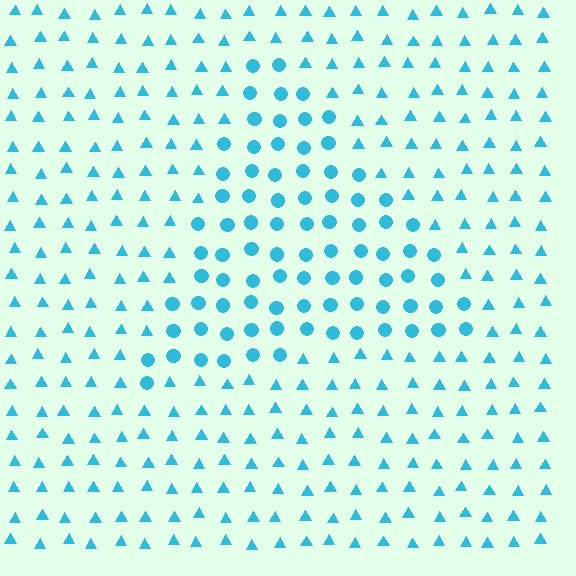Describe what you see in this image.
The image is filled with small cyan elements arranged in a uniform grid. A triangle-shaped region contains circles, while the surrounding area contains triangles. The boundary is defined purely by the change in element shape.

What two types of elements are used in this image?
The image uses circles inside the triangle region and triangles outside it.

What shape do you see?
I see a triangle.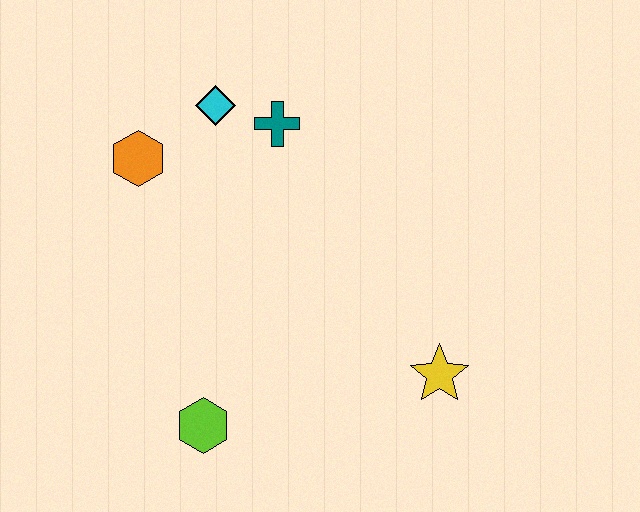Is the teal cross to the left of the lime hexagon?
No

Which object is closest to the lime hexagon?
The yellow star is closest to the lime hexagon.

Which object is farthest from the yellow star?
The orange hexagon is farthest from the yellow star.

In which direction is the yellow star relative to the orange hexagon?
The yellow star is to the right of the orange hexagon.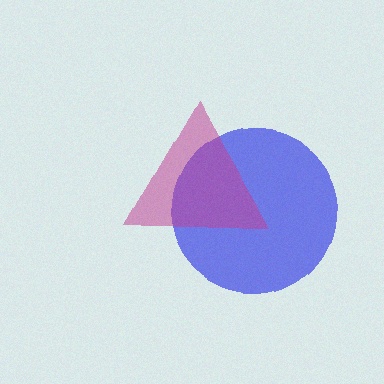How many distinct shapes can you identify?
There are 2 distinct shapes: a blue circle, a magenta triangle.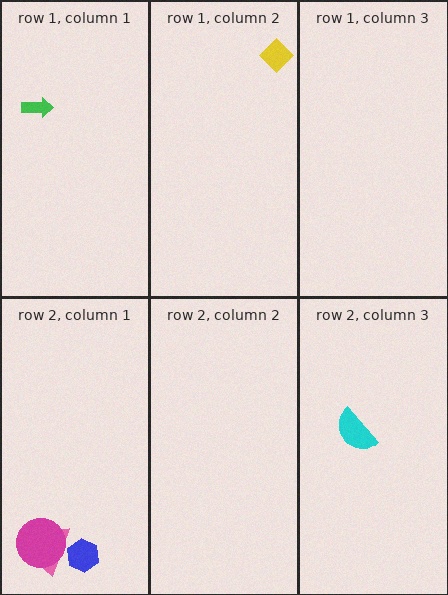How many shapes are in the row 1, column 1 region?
1.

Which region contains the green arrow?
The row 1, column 1 region.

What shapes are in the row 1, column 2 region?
The yellow diamond.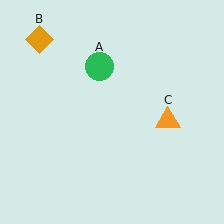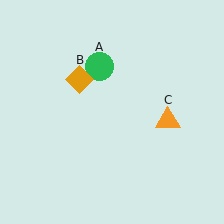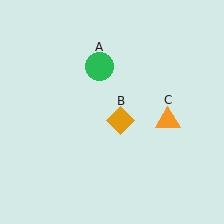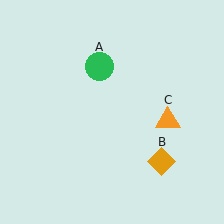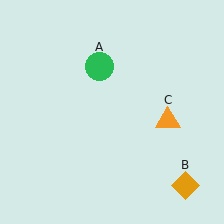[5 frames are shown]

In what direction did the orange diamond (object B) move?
The orange diamond (object B) moved down and to the right.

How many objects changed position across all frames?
1 object changed position: orange diamond (object B).